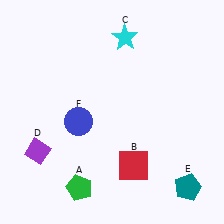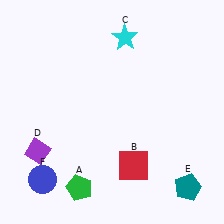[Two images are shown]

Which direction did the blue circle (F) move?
The blue circle (F) moved down.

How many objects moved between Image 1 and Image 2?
1 object moved between the two images.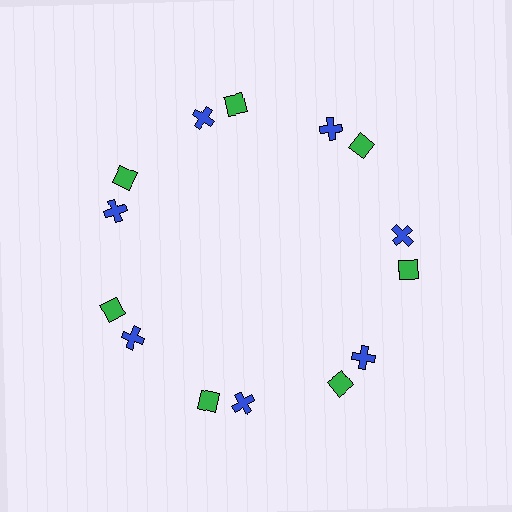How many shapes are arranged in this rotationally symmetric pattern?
There are 14 shapes, arranged in 7 groups of 2.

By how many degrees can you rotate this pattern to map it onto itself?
The pattern maps onto itself every 51 degrees of rotation.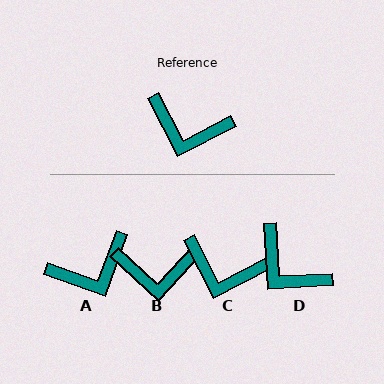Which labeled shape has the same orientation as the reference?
C.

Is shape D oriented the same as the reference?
No, it is off by about 24 degrees.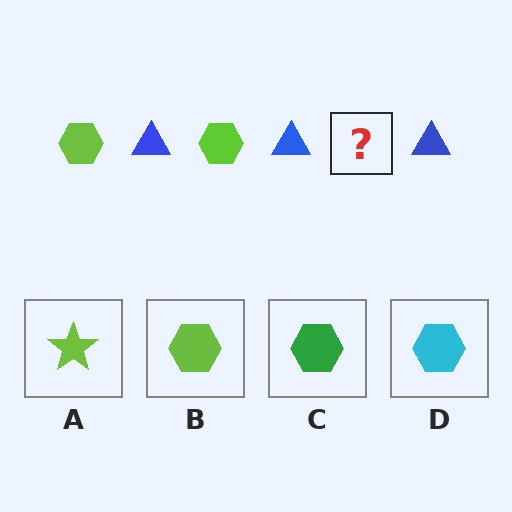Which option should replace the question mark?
Option B.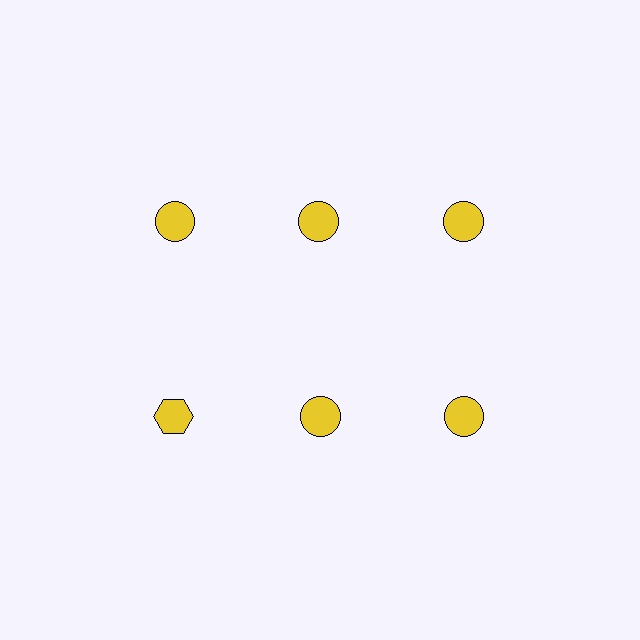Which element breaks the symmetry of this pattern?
The yellow hexagon in the second row, leftmost column breaks the symmetry. All other shapes are yellow circles.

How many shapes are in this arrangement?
There are 6 shapes arranged in a grid pattern.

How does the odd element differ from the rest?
It has a different shape: hexagon instead of circle.